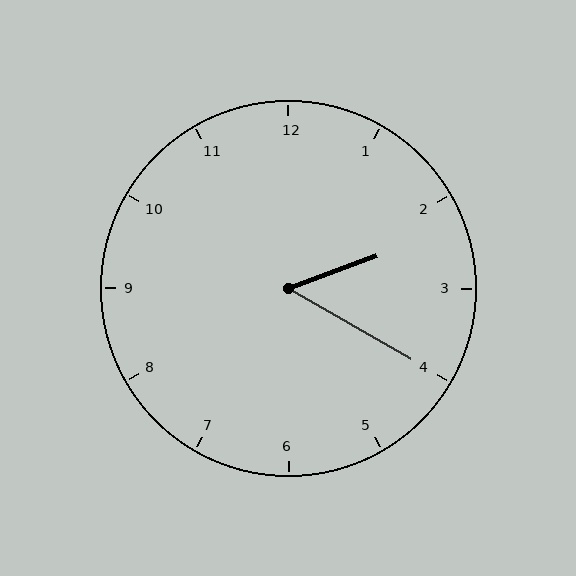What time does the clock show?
2:20.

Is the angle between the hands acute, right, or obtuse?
It is acute.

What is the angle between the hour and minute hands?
Approximately 50 degrees.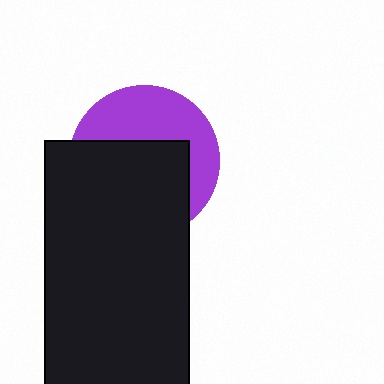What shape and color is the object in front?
The object in front is a black rectangle.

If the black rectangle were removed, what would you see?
You would see the complete purple circle.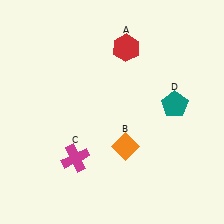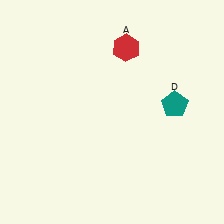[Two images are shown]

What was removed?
The magenta cross (C), the orange diamond (B) were removed in Image 2.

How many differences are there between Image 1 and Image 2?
There are 2 differences between the two images.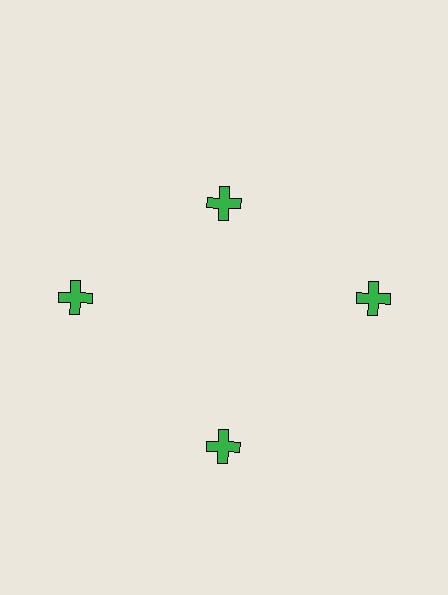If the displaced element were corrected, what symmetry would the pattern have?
It would have 4-fold rotational symmetry — the pattern would map onto itself every 90 degrees.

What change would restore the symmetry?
The symmetry would be restored by moving it outward, back onto the ring so that all 4 crosses sit at equal angles and equal distance from the center.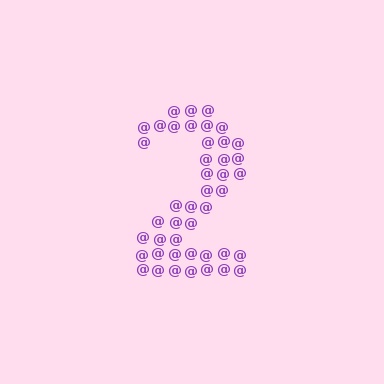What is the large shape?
The large shape is the digit 2.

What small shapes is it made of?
It is made of small at signs.